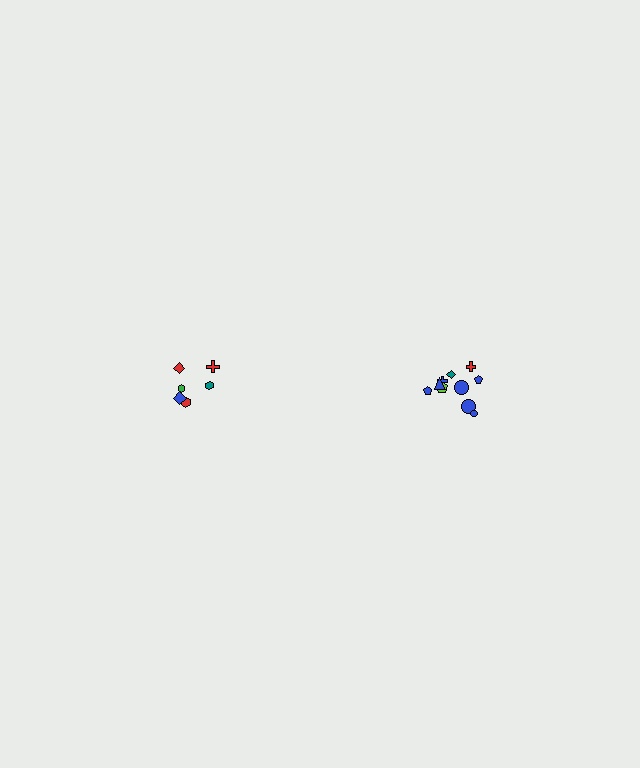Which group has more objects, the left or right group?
The right group.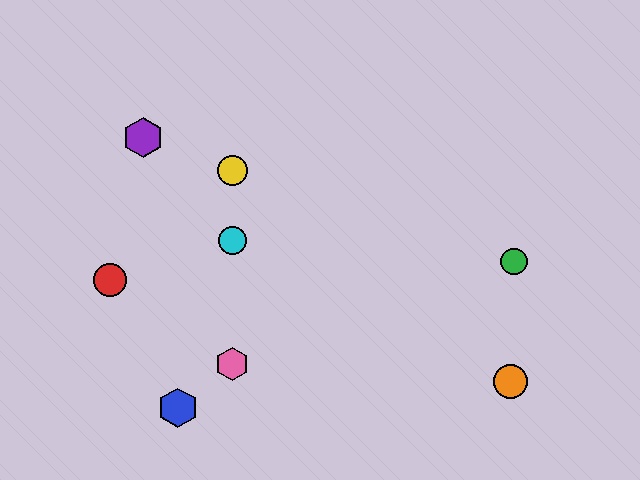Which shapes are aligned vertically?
The yellow circle, the cyan circle, the pink hexagon are aligned vertically.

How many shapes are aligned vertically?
3 shapes (the yellow circle, the cyan circle, the pink hexagon) are aligned vertically.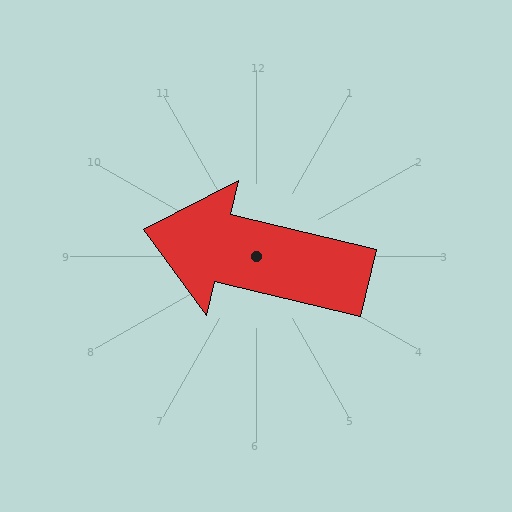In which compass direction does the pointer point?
West.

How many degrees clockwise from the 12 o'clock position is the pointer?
Approximately 283 degrees.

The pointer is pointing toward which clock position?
Roughly 9 o'clock.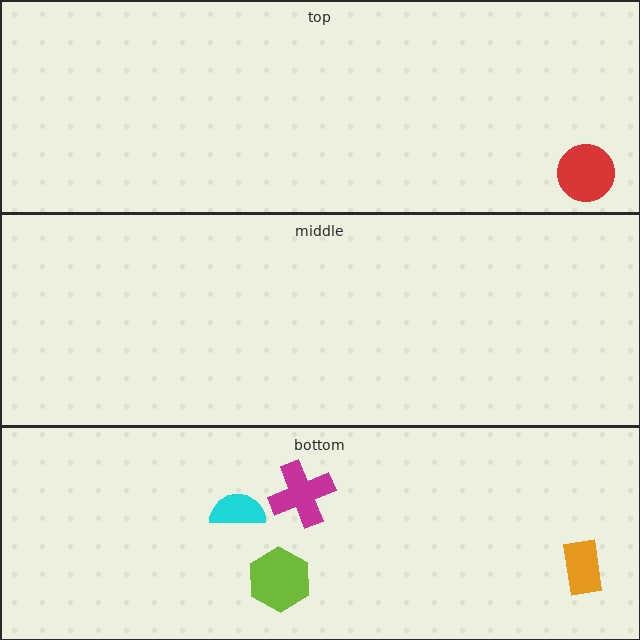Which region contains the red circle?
The top region.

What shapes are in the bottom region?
The magenta cross, the lime hexagon, the cyan semicircle, the orange rectangle.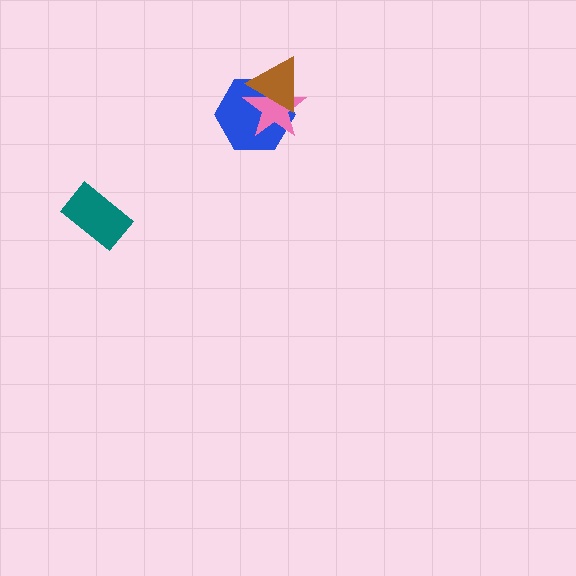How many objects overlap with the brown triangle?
2 objects overlap with the brown triangle.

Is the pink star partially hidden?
Yes, it is partially covered by another shape.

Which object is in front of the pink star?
The brown triangle is in front of the pink star.